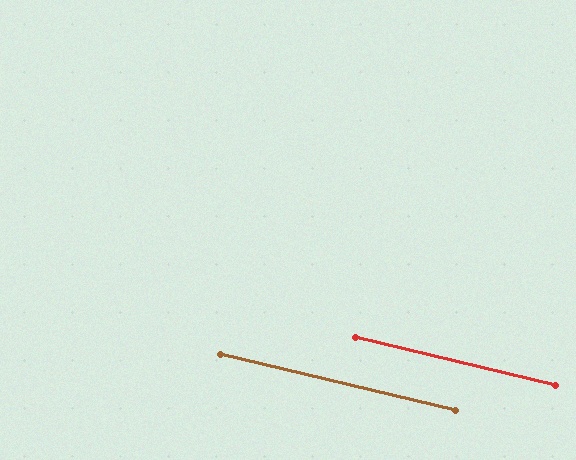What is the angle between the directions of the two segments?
Approximately 0 degrees.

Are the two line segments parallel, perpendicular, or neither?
Parallel — their directions differ by only 0.0°.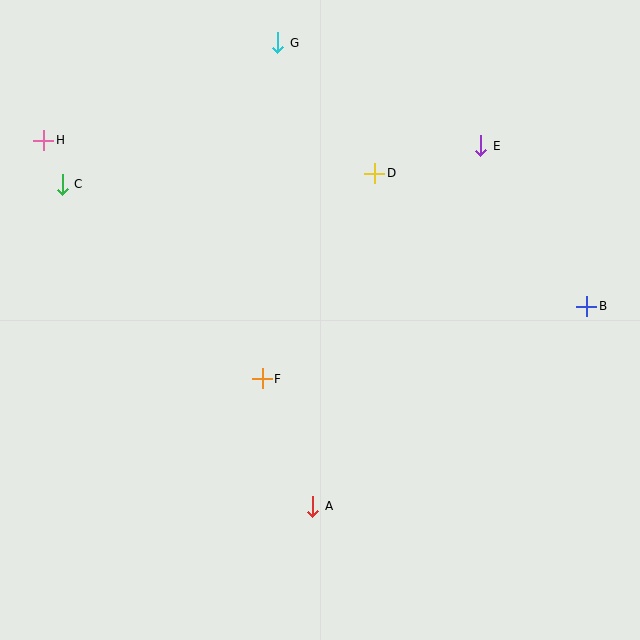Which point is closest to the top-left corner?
Point H is closest to the top-left corner.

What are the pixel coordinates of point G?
Point G is at (278, 43).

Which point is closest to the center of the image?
Point F at (262, 379) is closest to the center.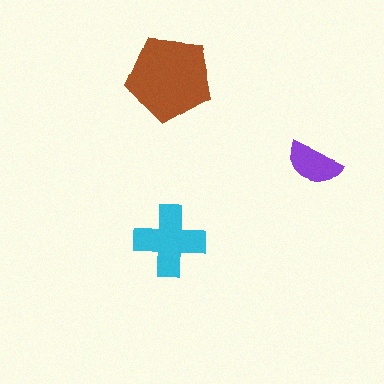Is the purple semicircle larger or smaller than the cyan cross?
Smaller.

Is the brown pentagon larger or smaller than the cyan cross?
Larger.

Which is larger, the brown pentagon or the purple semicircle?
The brown pentagon.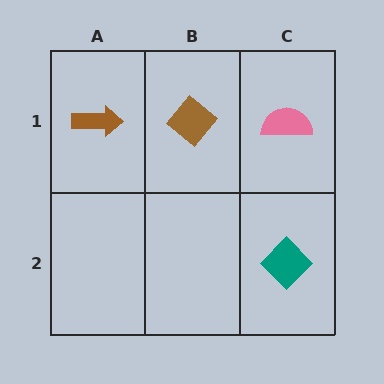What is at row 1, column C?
A pink semicircle.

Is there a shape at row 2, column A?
No, that cell is empty.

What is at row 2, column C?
A teal diamond.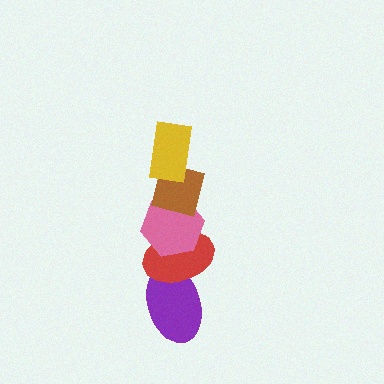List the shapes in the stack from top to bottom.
From top to bottom: the yellow rectangle, the brown square, the pink hexagon, the red ellipse, the purple ellipse.